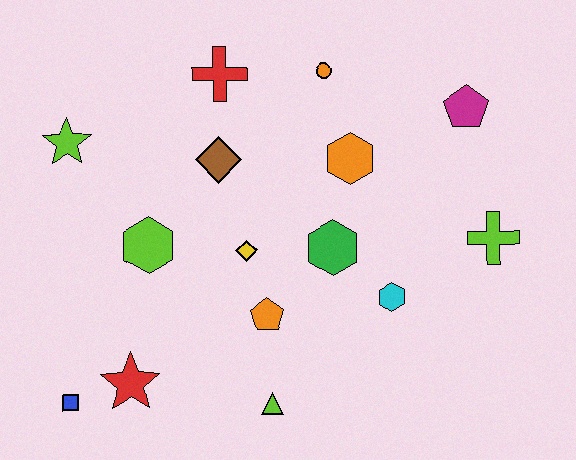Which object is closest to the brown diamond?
The red cross is closest to the brown diamond.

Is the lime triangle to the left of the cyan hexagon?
Yes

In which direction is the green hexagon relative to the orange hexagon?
The green hexagon is below the orange hexagon.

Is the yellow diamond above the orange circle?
No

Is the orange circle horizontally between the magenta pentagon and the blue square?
Yes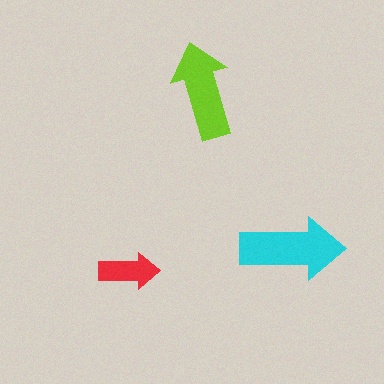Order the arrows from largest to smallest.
the cyan one, the lime one, the red one.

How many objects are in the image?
There are 3 objects in the image.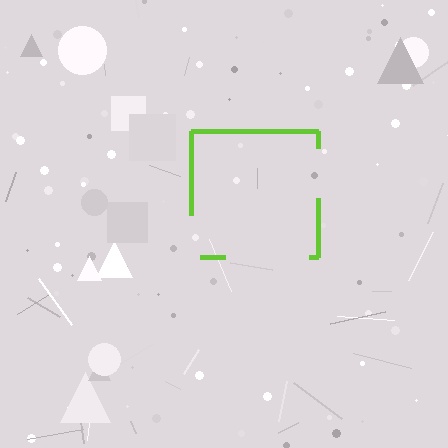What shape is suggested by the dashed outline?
The dashed outline suggests a square.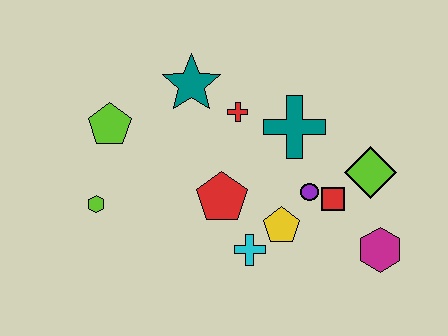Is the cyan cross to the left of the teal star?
No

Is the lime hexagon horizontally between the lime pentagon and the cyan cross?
No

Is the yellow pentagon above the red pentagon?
No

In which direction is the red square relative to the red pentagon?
The red square is to the right of the red pentagon.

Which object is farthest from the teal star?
The magenta hexagon is farthest from the teal star.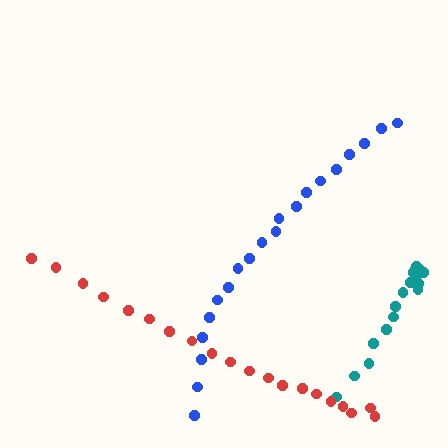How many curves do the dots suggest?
There are 3 distinct paths.